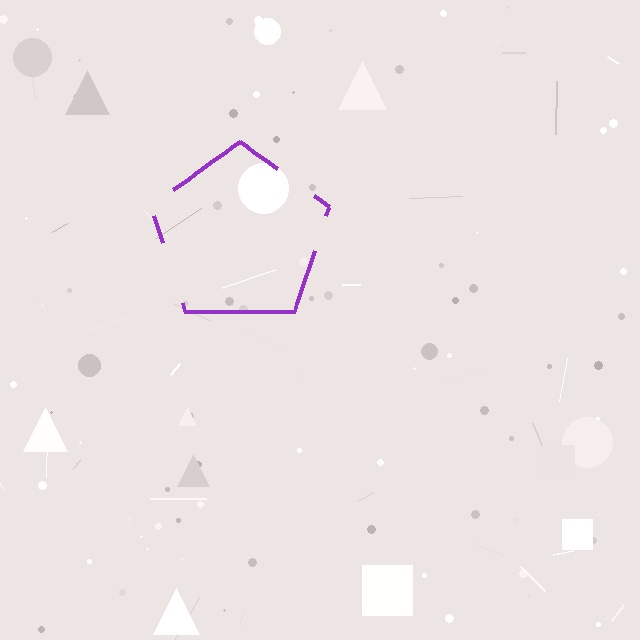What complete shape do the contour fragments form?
The contour fragments form a pentagon.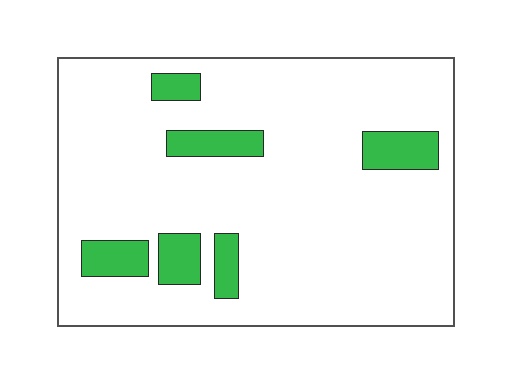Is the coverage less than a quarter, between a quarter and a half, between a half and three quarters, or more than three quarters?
Less than a quarter.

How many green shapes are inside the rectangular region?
6.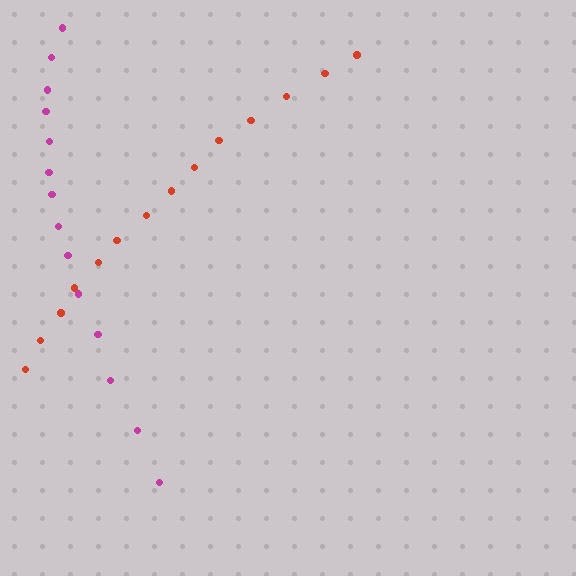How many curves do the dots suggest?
There are 2 distinct paths.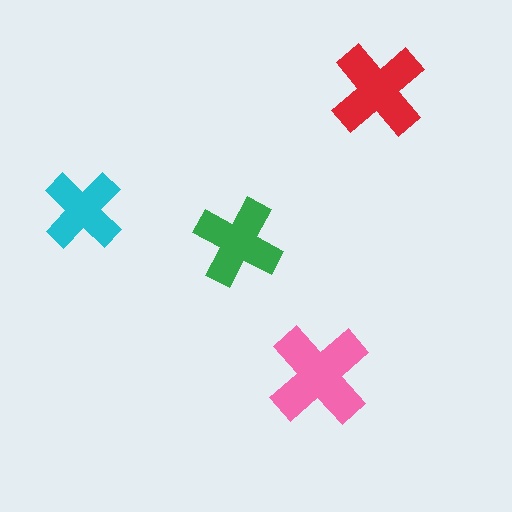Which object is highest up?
The red cross is topmost.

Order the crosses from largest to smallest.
the pink one, the red one, the green one, the cyan one.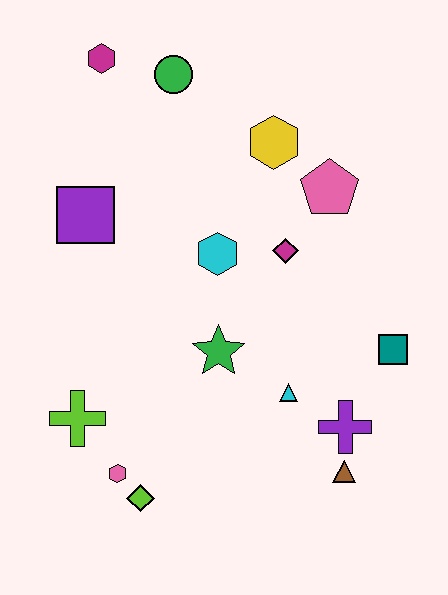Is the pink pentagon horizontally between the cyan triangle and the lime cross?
No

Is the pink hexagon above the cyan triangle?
No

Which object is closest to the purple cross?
The brown triangle is closest to the purple cross.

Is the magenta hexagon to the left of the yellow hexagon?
Yes